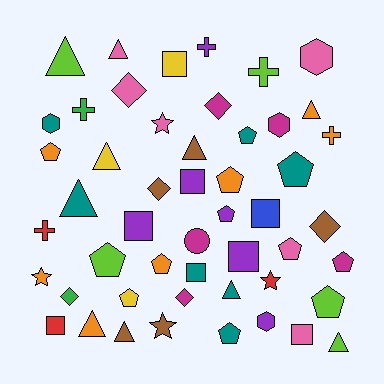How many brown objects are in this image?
There are 5 brown objects.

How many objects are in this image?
There are 50 objects.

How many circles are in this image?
There is 1 circle.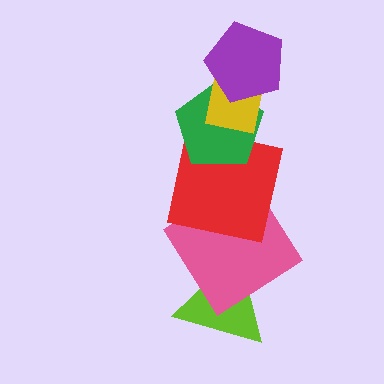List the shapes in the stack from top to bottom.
From top to bottom: the purple pentagon, the yellow rectangle, the green pentagon, the red square, the pink diamond, the lime triangle.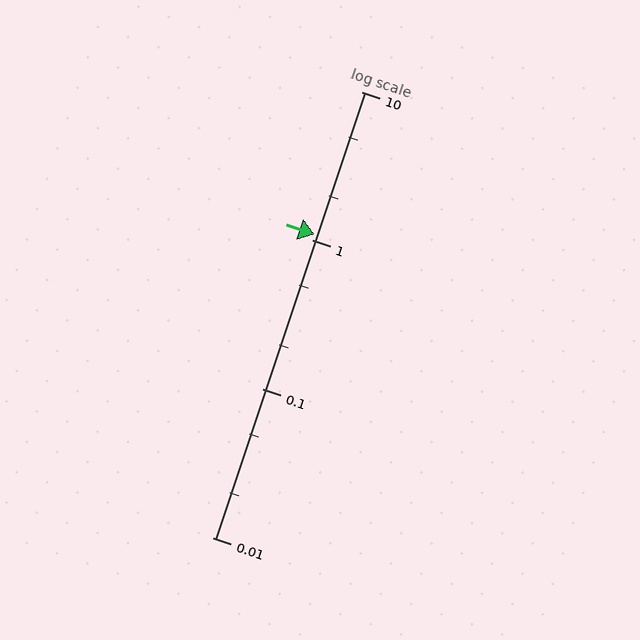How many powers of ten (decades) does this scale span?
The scale spans 3 decades, from 0.01 to 10.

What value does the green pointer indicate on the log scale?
The pointer indicates approximately 1.1.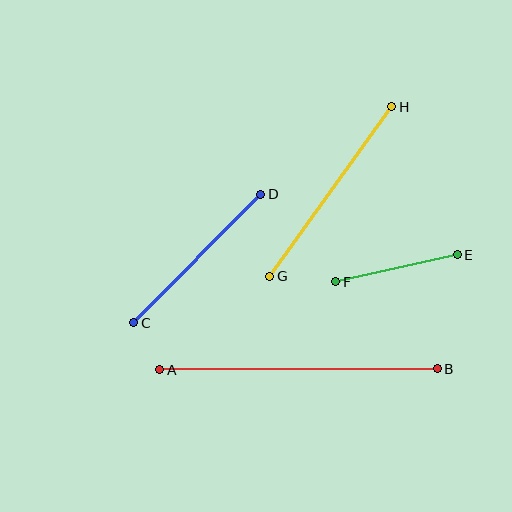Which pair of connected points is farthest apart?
Points A and B are farthest apart.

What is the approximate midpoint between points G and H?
The midpoint is at approximately (331, 192) pixels.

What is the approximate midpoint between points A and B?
The midpoint is at approximately (299, 369) pixels.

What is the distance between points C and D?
The distance is approximately 181 pixels.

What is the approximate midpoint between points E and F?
The midpoint is at approximately (397, 268) pixels.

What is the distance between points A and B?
The distance is approximately 277 pixels.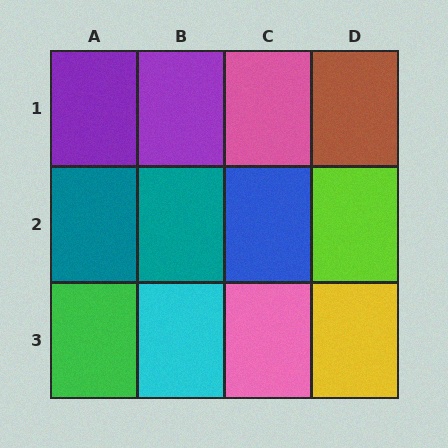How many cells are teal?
2 cells are teal.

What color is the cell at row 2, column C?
Blue.